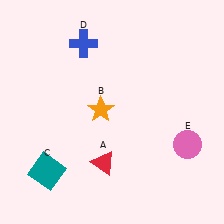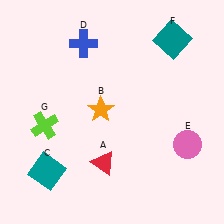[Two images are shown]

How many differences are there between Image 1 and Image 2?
There are 2 differences between the two images.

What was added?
A teal square (F), a lime cross (G) were added in Image 2.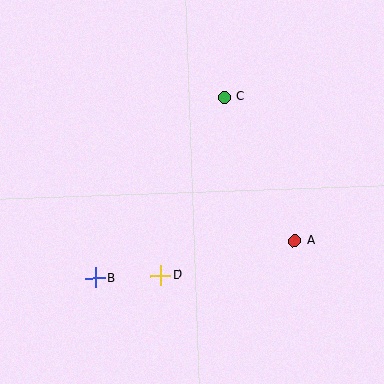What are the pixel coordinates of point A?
Point A is at (294, 241).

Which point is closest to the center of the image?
Point D at (161, 276) is closest to the center.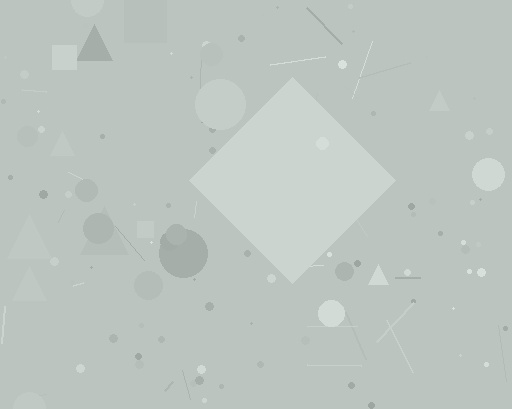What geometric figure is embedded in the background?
A diamond is embedded in the background.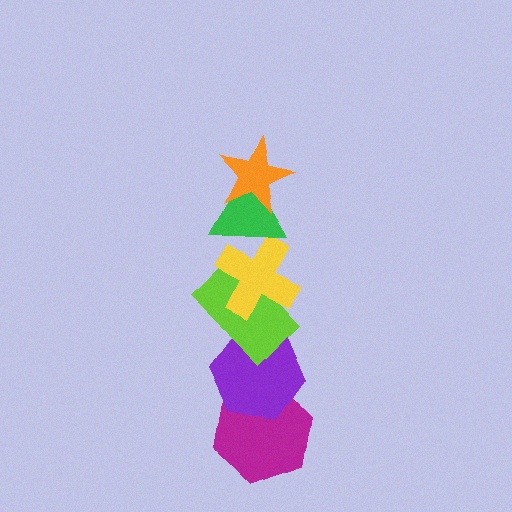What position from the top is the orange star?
The orange star is 1st from the top.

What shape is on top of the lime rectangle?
The yellow cross is on top of the lime rectangle.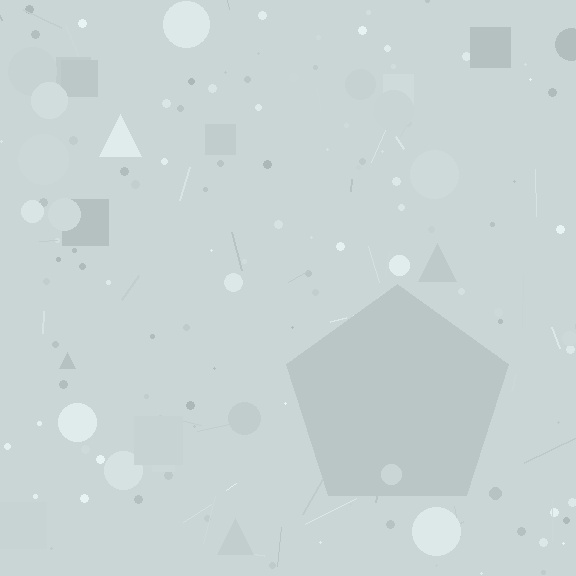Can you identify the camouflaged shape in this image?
The camouflaged shape is a pentagon.